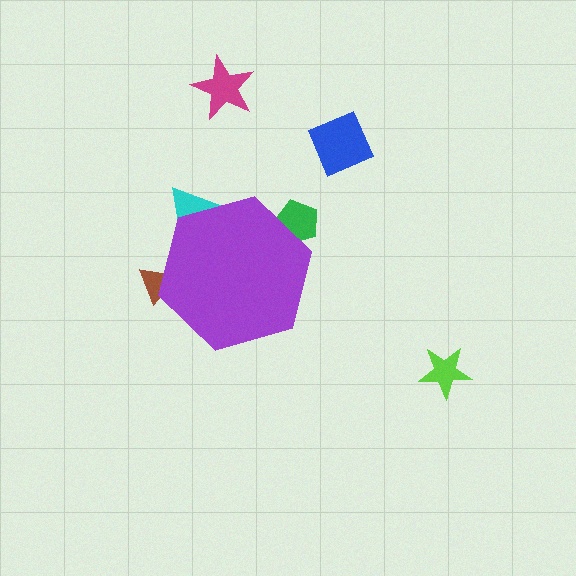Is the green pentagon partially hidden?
Yes, the green pentagon is partially hidden behind the purple hexagon.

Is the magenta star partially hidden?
No, the magenta star is fully visible.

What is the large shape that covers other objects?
A purple hexagon.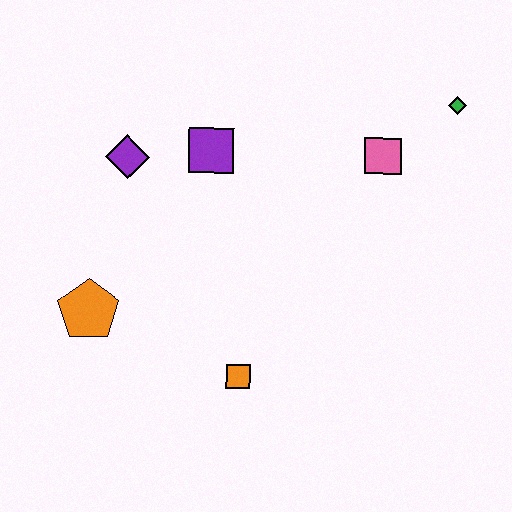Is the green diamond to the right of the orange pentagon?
Yes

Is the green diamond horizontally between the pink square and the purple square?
No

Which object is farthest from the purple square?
The green diamond is farthest from the purple square.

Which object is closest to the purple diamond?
The purple square is closest to the purple diamond.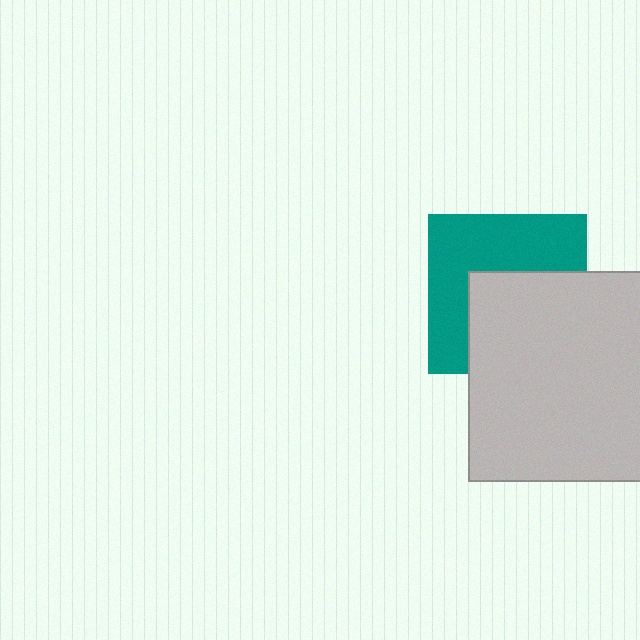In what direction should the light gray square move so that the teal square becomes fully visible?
The light gray square should move down. That is the shortest direction to clear the overlap and leave the teal square fully visible.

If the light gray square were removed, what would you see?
You would see the complete teal square.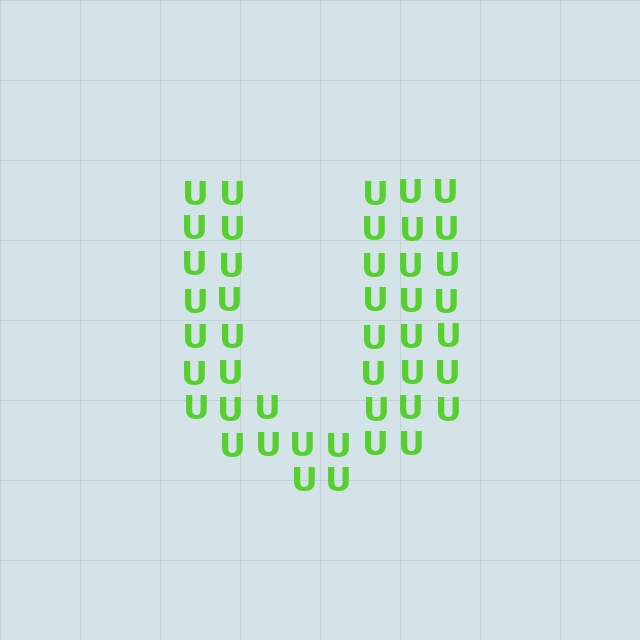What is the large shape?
The large shape is the letter U.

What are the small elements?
The small elements are letter U's.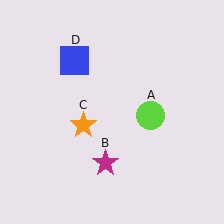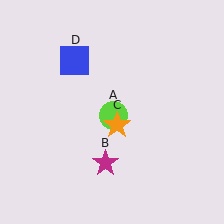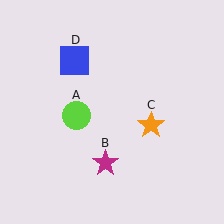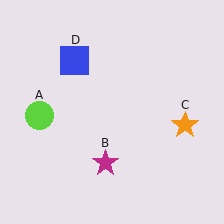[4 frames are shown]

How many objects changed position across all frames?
2 objects changed position: lime circle (object A), orange star (object C).